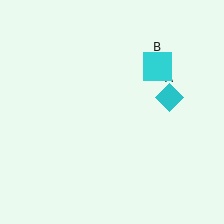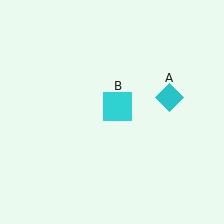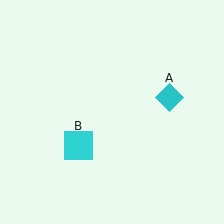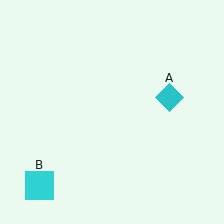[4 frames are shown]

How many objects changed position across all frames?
1 object changed position: cyan square (object B).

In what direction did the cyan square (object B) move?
The cyan square (object B) moved down and to the left.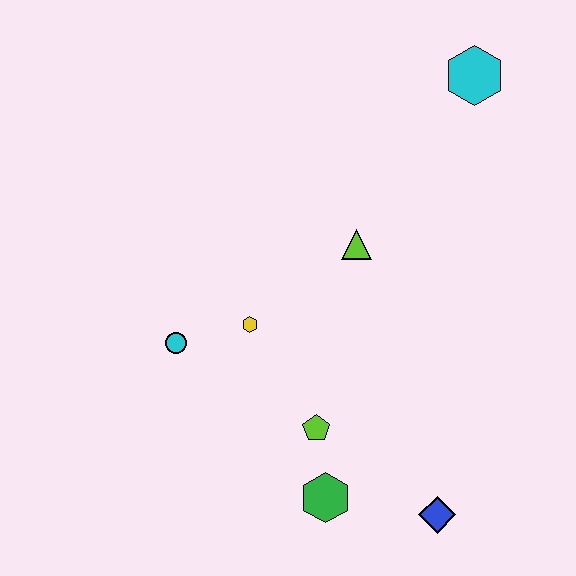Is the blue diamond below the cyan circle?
Yes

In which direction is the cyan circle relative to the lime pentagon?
The cyan circle is to the left of the lime pentagon.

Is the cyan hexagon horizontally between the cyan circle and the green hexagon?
No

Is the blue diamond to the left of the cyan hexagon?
Yes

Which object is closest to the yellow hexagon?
The cyan circle is closest to the yellow hexagon.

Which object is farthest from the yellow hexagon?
The cyan hexagon is farthest from the yellow hexagon.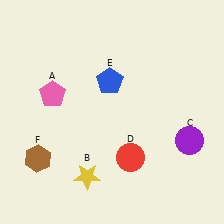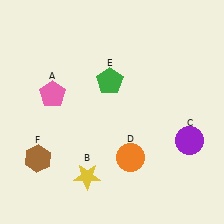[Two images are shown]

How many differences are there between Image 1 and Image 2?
There are 2 differences between the two images.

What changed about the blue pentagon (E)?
In Image 1, E is blue. In Image 2, it changed to green.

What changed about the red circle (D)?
In Image 1, D is red. In Image 2, it changed to orange.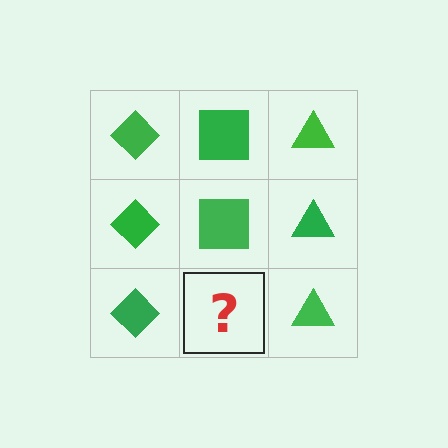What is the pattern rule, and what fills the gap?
The rule is that each column has a consistent shape. The gap should be filled with a green square.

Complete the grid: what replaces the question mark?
The question mark should be replaced with a green square.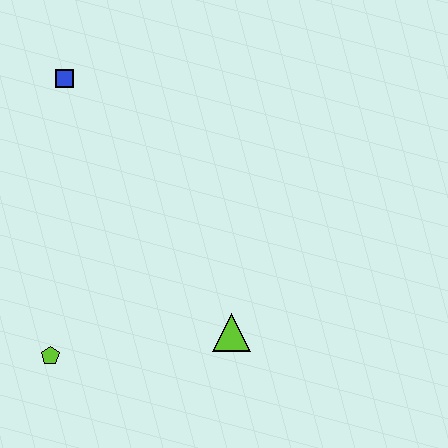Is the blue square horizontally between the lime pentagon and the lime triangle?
Yes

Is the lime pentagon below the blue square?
Yes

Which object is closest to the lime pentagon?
The lime triangle is closest to the lime pentagon.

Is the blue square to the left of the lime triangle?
Yes